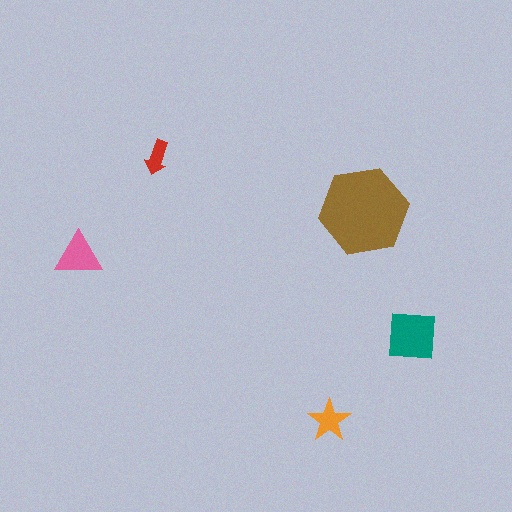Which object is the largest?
The brown hexagon.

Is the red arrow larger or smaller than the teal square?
Smaller.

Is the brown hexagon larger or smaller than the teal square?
Larger.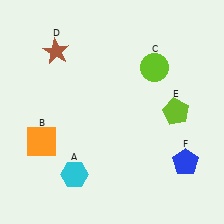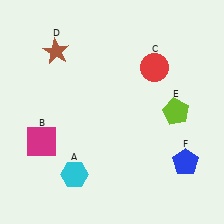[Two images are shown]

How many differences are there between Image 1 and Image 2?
There are 2 differences between the two images.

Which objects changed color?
B changed from orange to magenta. C changed from lime to red.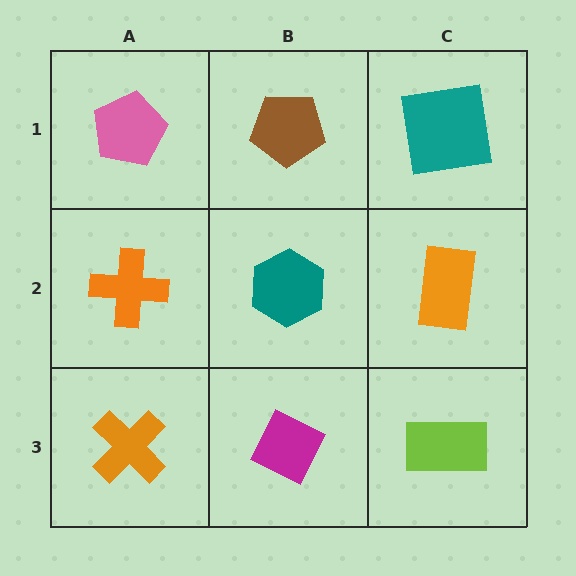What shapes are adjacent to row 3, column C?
An orange rectangle (row 2, column C), a magenta diamond (row 3, column B).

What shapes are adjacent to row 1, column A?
An orange cross (row 2, column A), a brown pentagon (row 1, column B).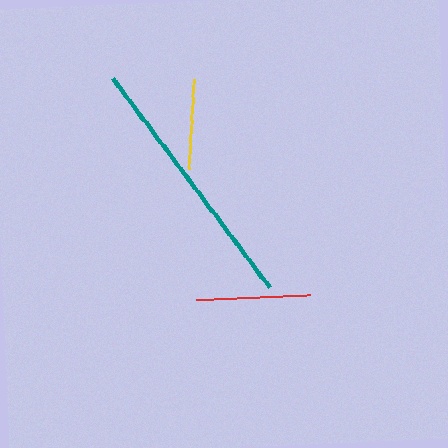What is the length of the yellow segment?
The yellow segment is approximately 91 pixels long.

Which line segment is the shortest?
The yellow line is the shortest at approximately 91 pixels.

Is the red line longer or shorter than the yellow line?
The red line is longer than the yellow line.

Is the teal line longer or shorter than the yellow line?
The teal line is longer than the yellow line.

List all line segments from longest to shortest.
From longest to shortest: teal, red, yellow.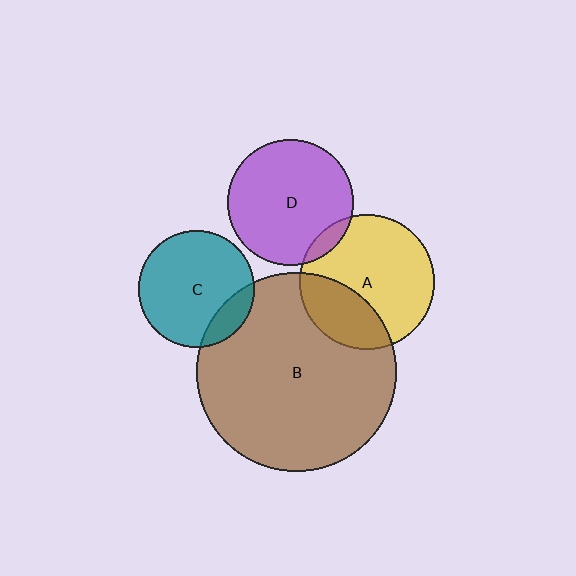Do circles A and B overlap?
Yes.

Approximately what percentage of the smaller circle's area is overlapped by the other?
Approximately 30%.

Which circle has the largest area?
Circle B (brown).